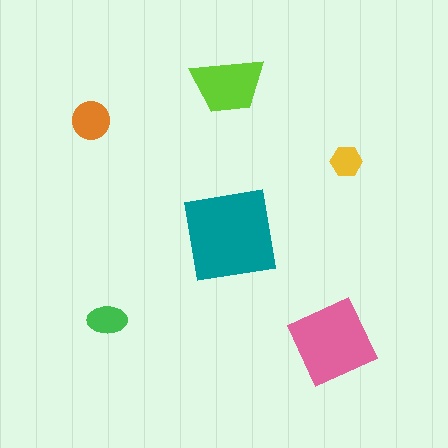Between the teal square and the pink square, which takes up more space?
The teal square.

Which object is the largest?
The teal square.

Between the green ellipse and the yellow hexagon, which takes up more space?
The green ellipse.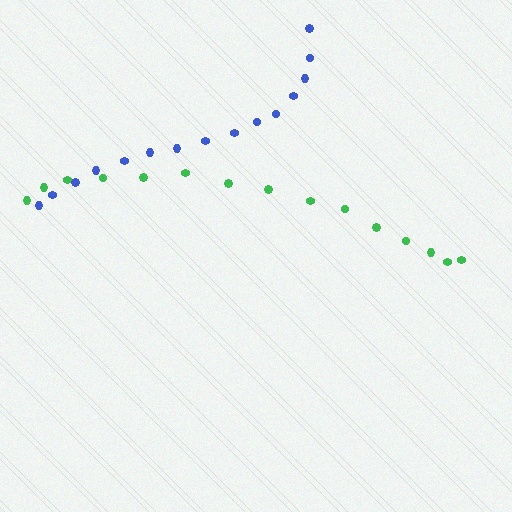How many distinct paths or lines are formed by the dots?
There are 2 distinct paths.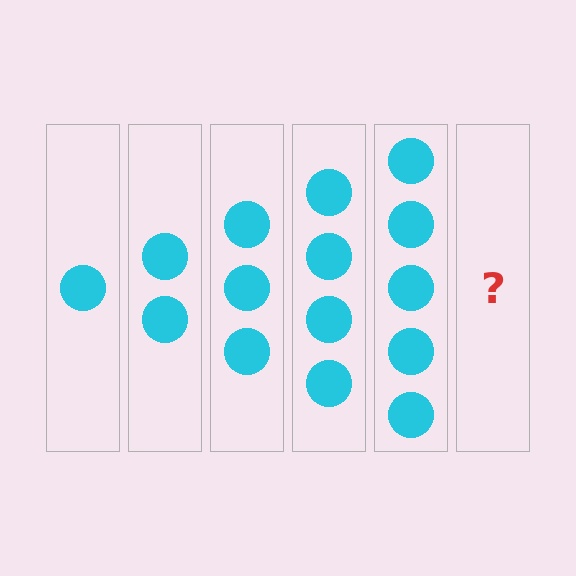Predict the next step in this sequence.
The next step is 6 circles.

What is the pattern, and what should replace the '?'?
The pattern is that each step adds one more circle. The '?' should be 6 circles.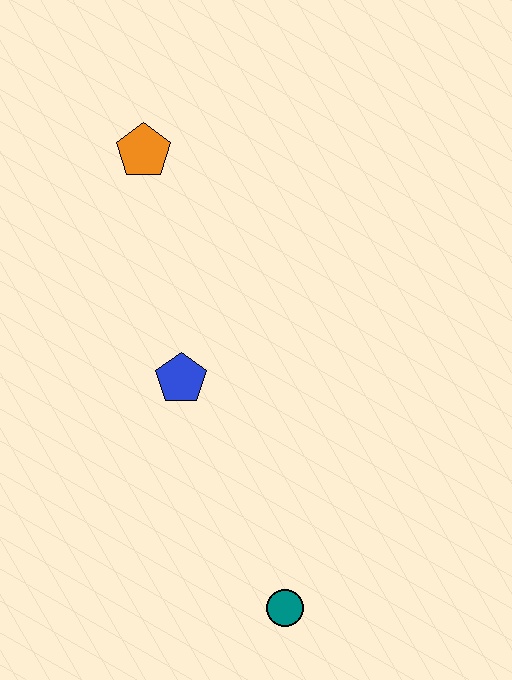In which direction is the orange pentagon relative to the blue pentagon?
The orange pentagon is above the blue pentagon.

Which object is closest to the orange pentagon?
The blue pentagon is closest to the orange pentagon.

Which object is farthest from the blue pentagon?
The teal circle is farthest from the blue pentagon.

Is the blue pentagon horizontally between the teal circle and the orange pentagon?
Yes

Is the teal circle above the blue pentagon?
No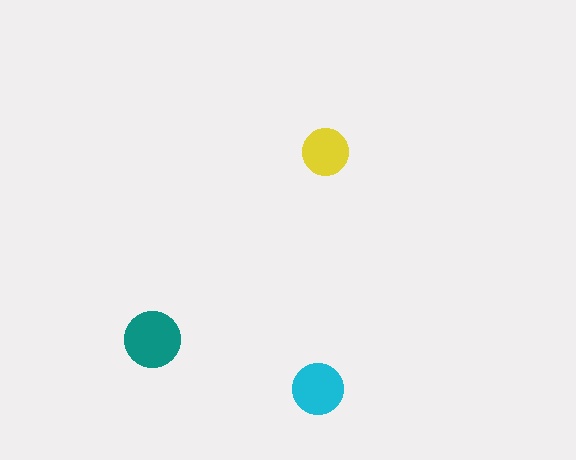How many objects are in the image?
There are 3 objects in the image.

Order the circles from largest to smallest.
the teal one, the cyan one, the yellow one.